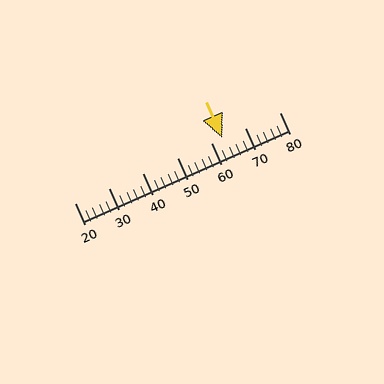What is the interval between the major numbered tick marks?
The major tick marks are spaced 10 units apart.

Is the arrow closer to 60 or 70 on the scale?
The arrow is closer to 60.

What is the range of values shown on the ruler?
The ruler shows values from 20 to 80.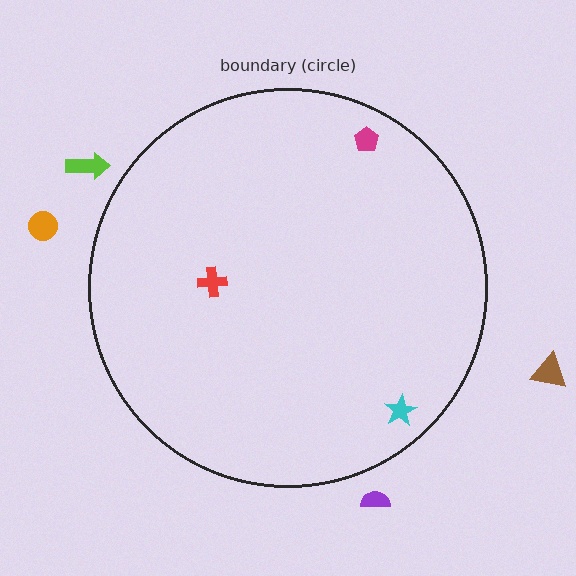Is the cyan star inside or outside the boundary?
Inside.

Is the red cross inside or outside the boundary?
Inside.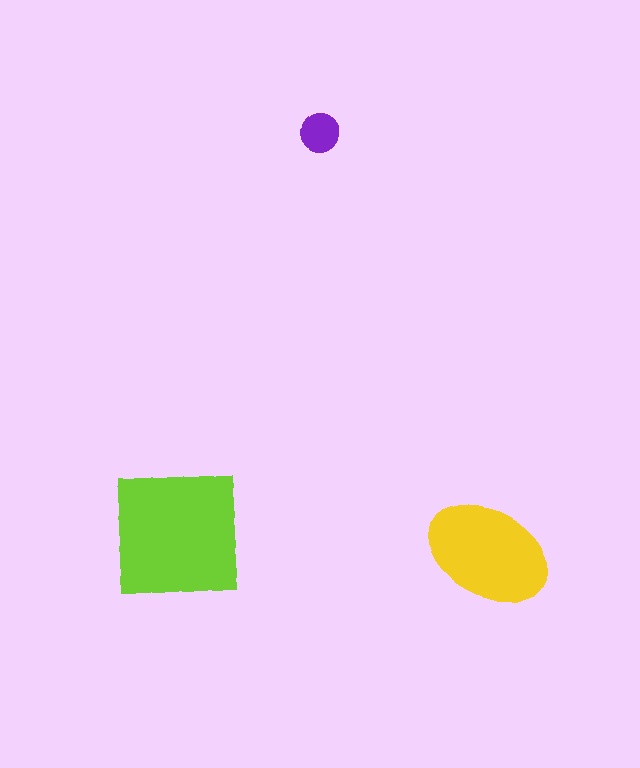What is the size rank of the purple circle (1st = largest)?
3rd.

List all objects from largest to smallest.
The lime square, the yellow ellipse, the purple circle.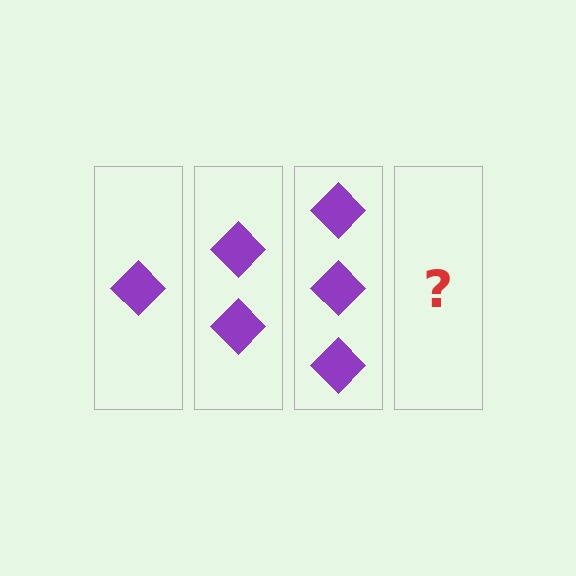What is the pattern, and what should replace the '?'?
The pattern is that each step adds one more diamond. The '?' should be 4 diamonds.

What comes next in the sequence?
The next element should be 4 diamonds.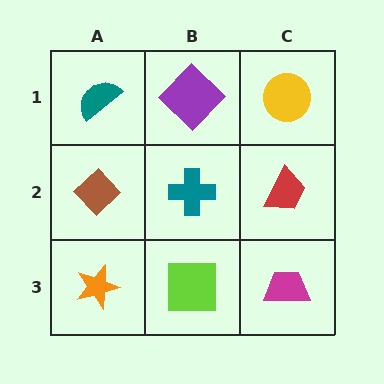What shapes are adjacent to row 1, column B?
A teal cross (row 2, column B), a teal semicircle (row 1, column A), a yellow circle (row 1, column C).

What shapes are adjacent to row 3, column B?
A teal cross (row 2, column B), an orange star (row 3, column A), a magenta trapezoid (row 3, column C).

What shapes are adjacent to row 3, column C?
A red trapezoid (row 2, column C), a lime square (row 3, column B).